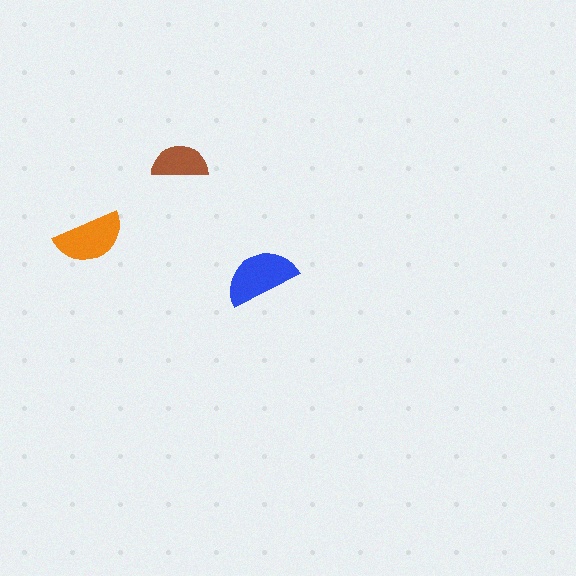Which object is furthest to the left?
The orange semicircle is leftmost.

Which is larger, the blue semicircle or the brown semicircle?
The blue one.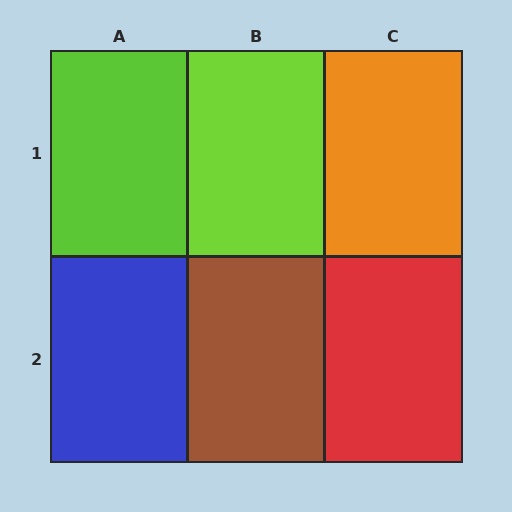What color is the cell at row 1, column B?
Lime.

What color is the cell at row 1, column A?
Lime.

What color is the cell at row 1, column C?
Orange.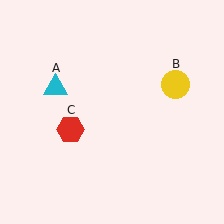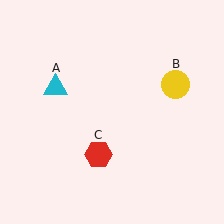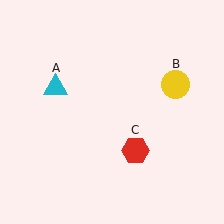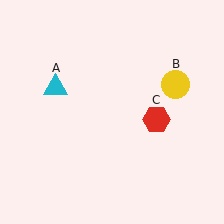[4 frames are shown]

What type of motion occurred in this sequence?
The red hexagon (object C) rotated counterclockwise around the center of the scene.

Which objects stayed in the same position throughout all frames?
Cyan triangle (object A) and yellow circle (object B) remained stationary.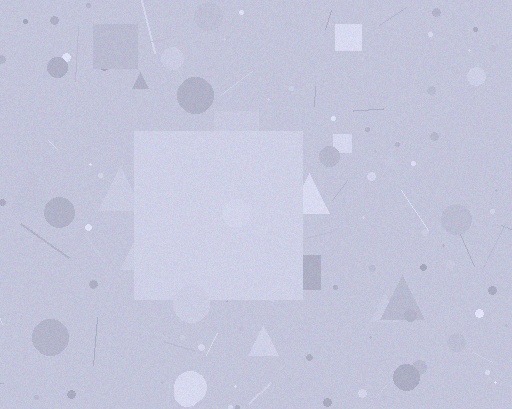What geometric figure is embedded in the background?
A square is embedded in the background.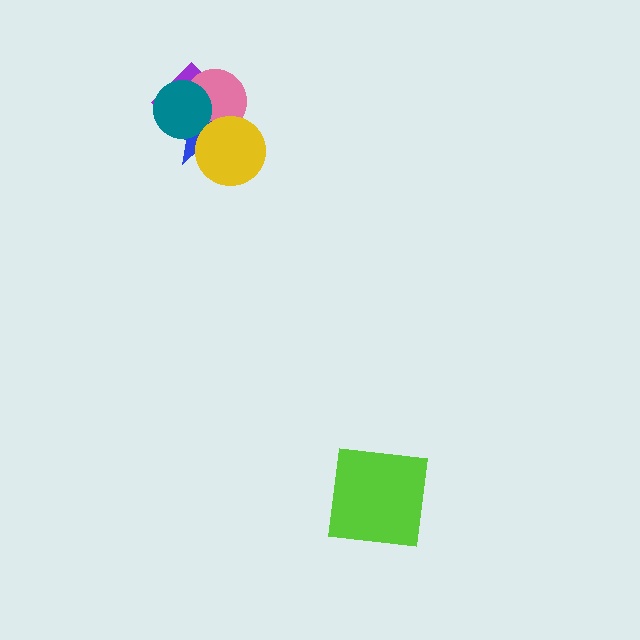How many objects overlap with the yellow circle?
3 objects overlap with the yellow circle.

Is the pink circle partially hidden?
Yes, it is partially covered by another shape.